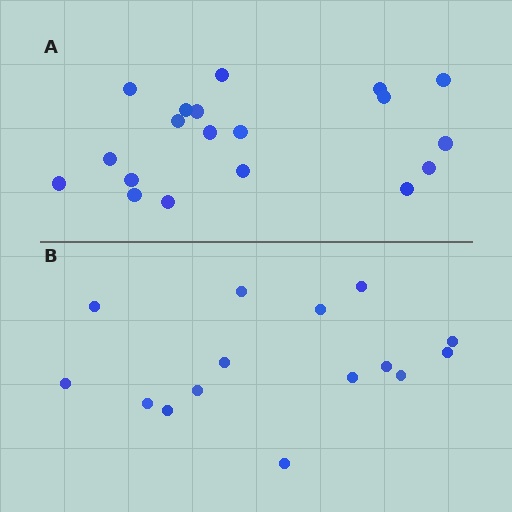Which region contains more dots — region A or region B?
Region A (the top region) has more dots.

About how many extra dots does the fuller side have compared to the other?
Region A has about 4 more dots than region B.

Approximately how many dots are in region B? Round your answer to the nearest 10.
About 20 dots. (The exact count is 15, which rounds to 20.)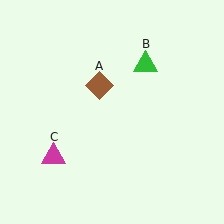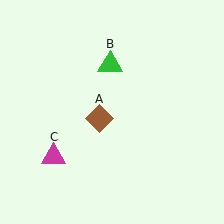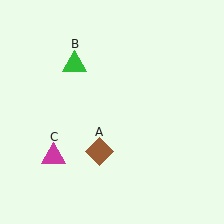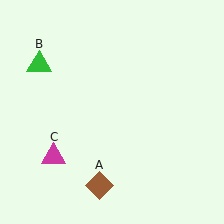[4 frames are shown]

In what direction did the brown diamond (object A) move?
The brown diamond (object A) moved down.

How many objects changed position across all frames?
2 objects changed position: brown diamond (object A), green triangle (object B).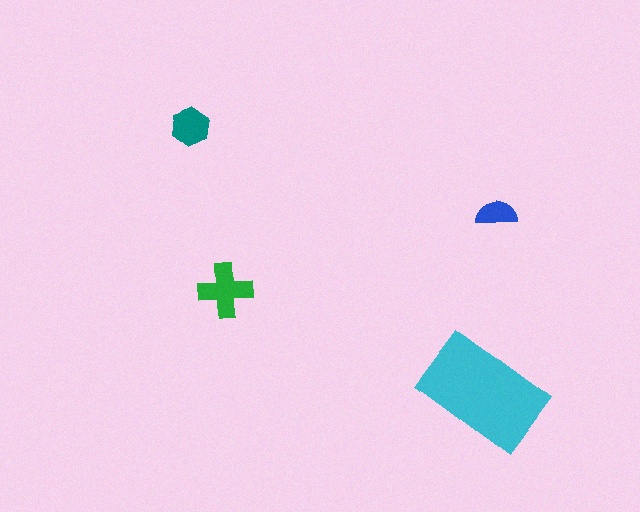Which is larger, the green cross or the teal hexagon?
The green cross.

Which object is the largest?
The cyan rectangle.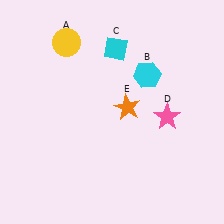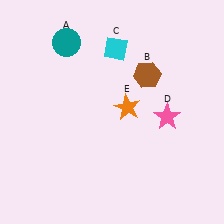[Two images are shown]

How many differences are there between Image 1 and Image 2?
There are 2 differences between the two images.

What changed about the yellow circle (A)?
In Image 1, A is yellow. In Image 2, it changed to teal.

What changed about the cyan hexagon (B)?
In Image 1, B is cyan. In Image 2, it changed to brown.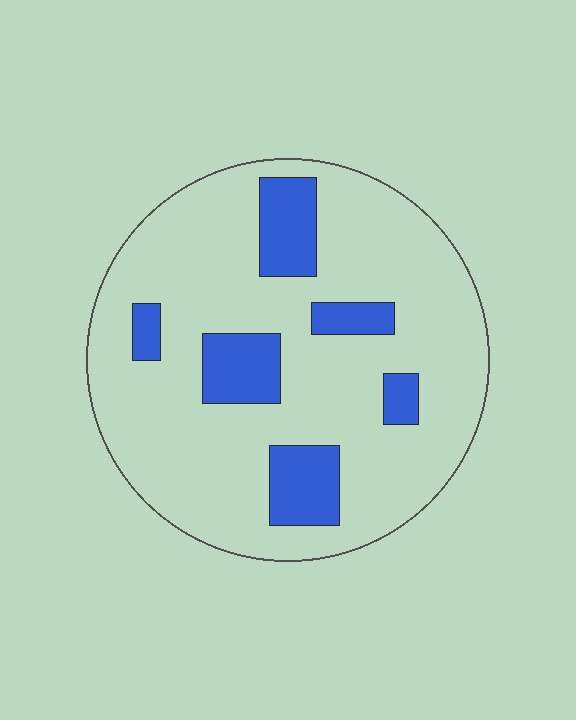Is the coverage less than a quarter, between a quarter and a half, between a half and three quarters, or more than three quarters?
Less than a quarter.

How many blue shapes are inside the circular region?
6.